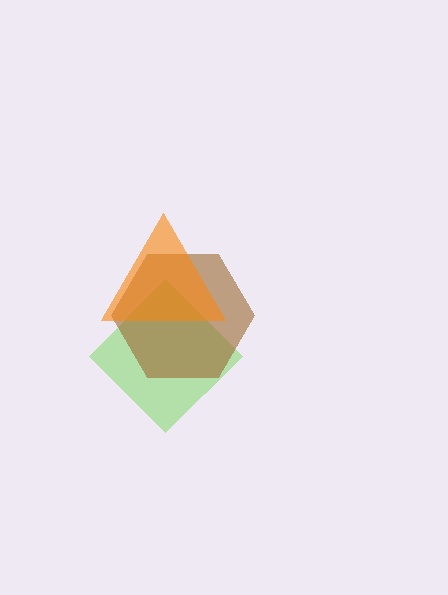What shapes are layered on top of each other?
The layered shapes are: a lime diamond, a brown hexagon, an orange triangle.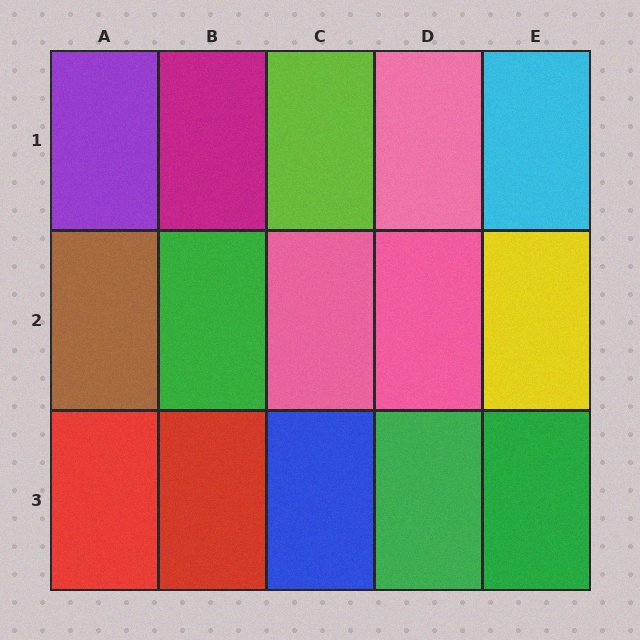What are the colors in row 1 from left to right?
Purple, magenta, lime, pink, cyan.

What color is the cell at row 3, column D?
Green.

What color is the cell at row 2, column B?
Green.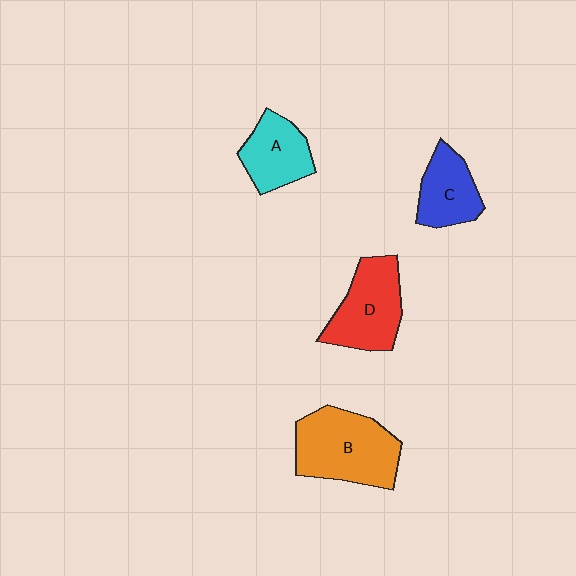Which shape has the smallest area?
Shape C (blue).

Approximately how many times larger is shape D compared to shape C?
Approximately 1.4 times.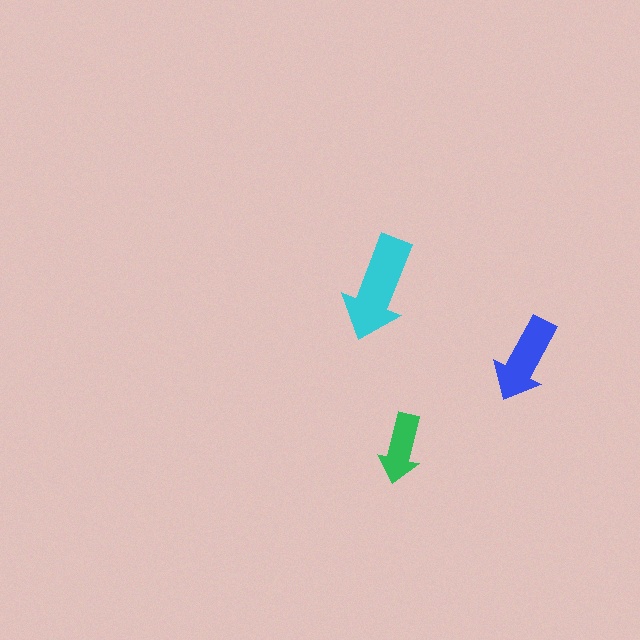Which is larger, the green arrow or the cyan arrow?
The cyan one.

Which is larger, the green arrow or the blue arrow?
The blue one.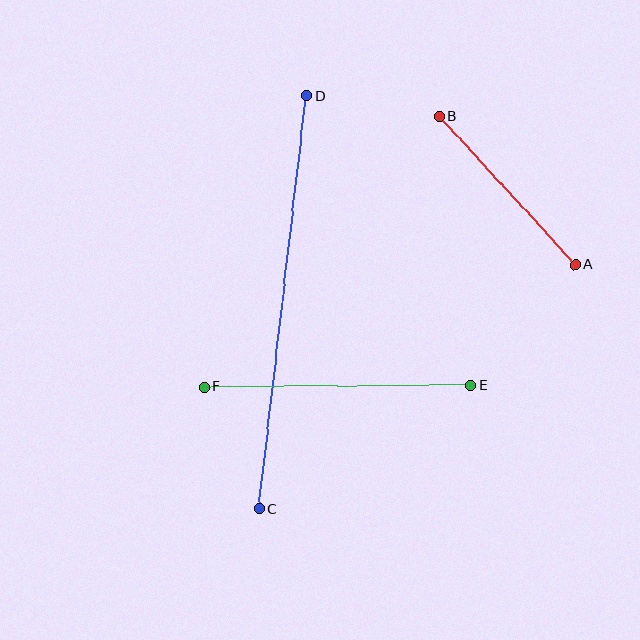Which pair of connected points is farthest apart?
Points C and D are farthest apart.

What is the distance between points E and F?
The distance is approximately 266 pixels.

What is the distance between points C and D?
The distance is approximately 415 pixels.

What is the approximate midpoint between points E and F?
The midpoint is at approximately (337, 386) pixels.